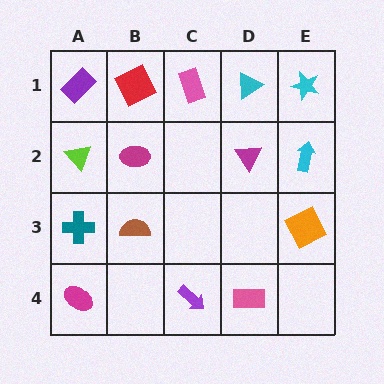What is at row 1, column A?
A purple rectangle.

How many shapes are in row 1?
5 shapes.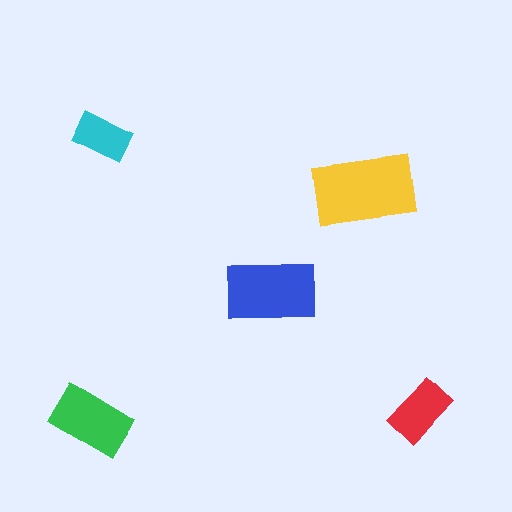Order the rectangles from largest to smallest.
the yellow one, the blue one, the green one, the red one, the cyan one.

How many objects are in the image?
There are 5 objects in the image.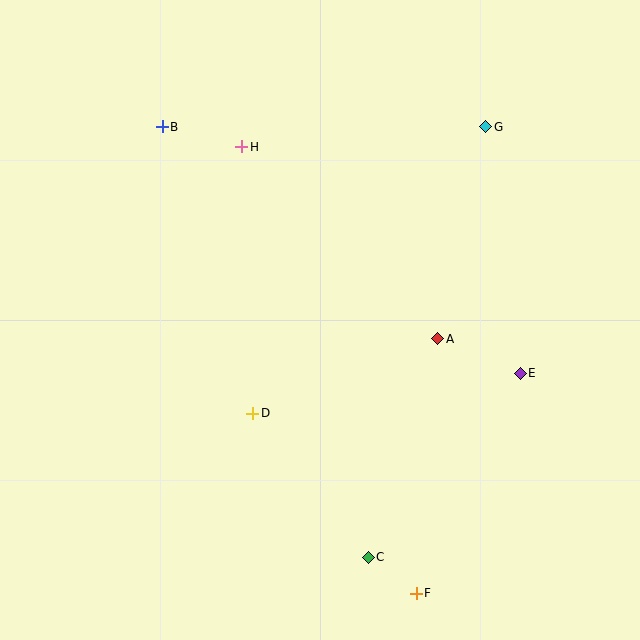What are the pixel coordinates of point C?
Point C is at (368, 557).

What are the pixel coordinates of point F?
Point F is at (416, 593).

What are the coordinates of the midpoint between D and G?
The midpoint between D and G is at (369, 270).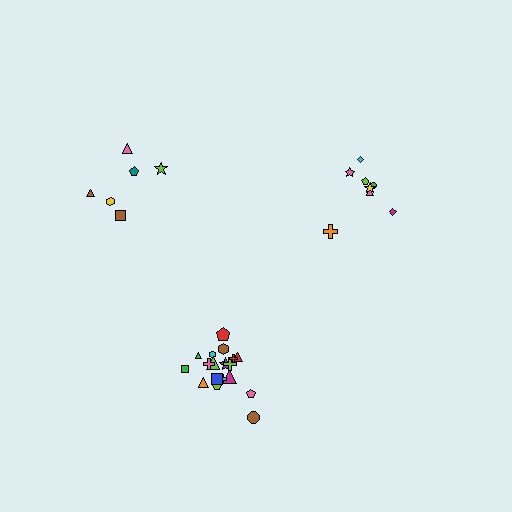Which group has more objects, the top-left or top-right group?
The top-right group.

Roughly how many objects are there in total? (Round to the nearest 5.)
Roughly 30 objects in total.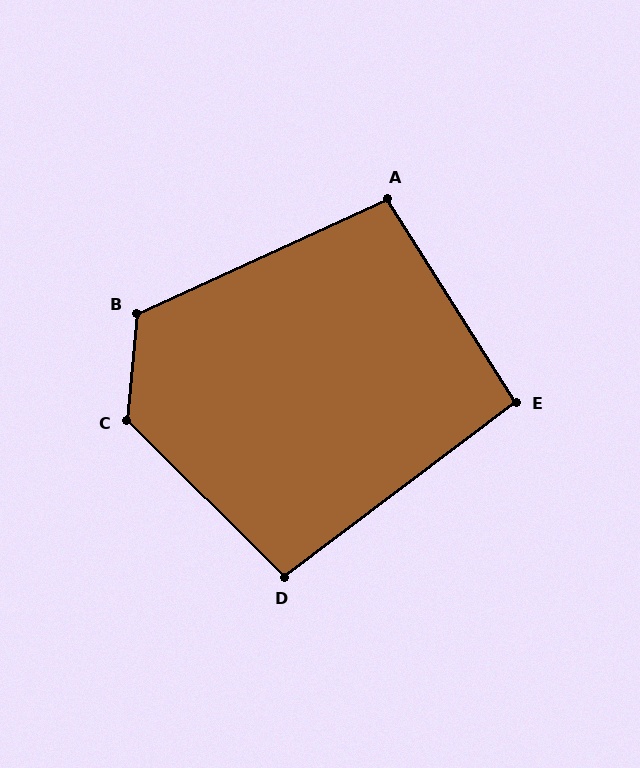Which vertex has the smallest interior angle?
E, at approximately 95 degrees.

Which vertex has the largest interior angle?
C, at approximately 130 degrees.